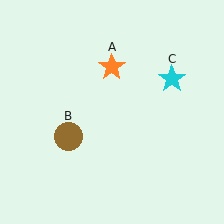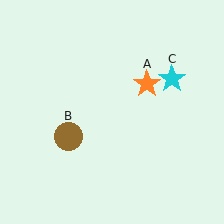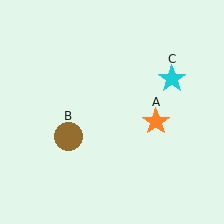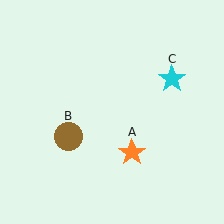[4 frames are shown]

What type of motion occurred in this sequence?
The orange star (object A) rotated clockwise around the center of the scene.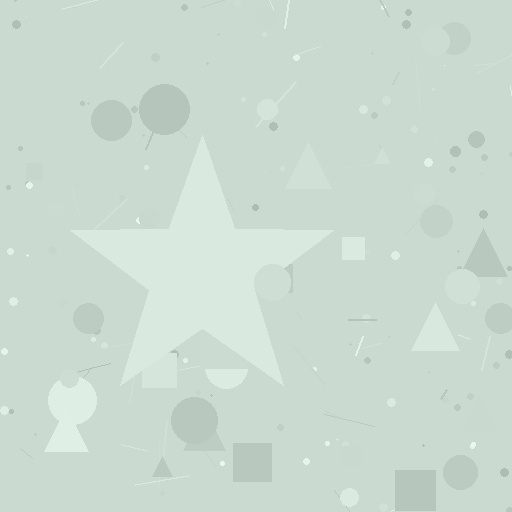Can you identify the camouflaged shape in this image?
The camouflaged shape is a star.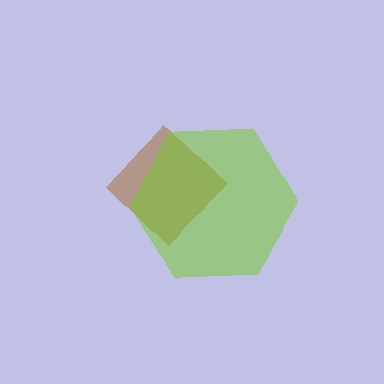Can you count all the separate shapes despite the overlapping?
Yes, there are 2 separate shapes.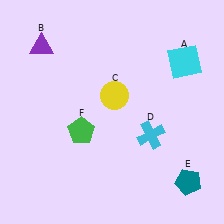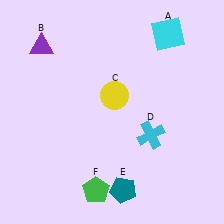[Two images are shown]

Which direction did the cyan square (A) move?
The cyan square (A) moved up.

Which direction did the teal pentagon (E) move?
The teal pentagon (E) moved left.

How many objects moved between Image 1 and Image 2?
3 objects moved between the two images.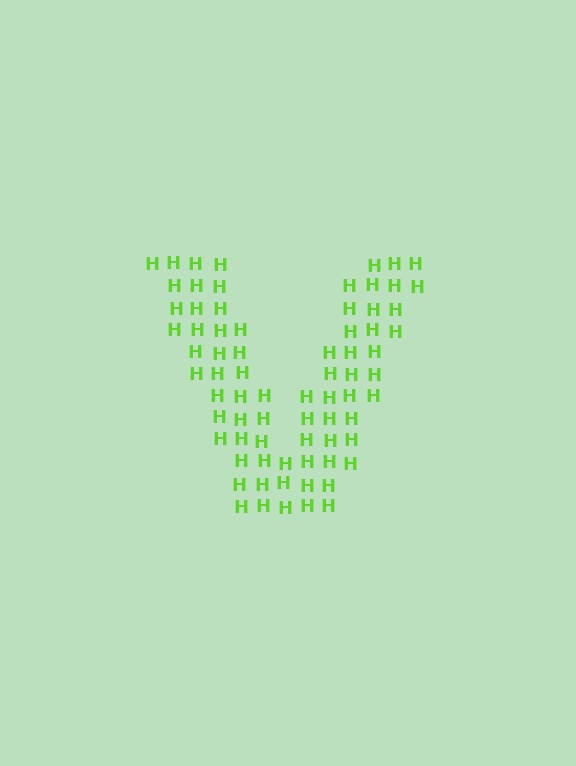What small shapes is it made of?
It is made of small letter H's.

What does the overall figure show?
The overall figure shows the letter V.